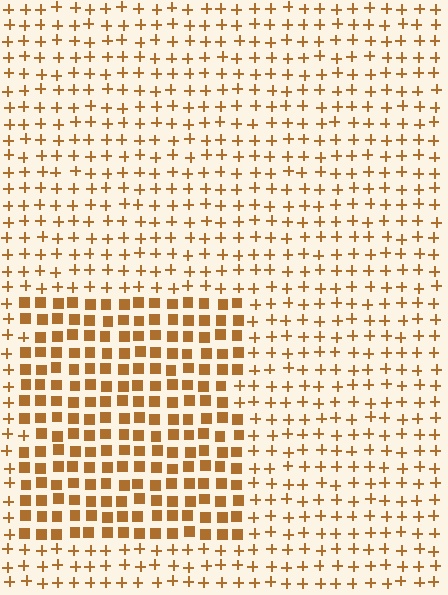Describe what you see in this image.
The image is filled with small brown elements arranged in a uniform grid. A rectangle-shaped region contains squares, while the surrounding area contains plus signs. The boundary is defined purely by the change in element shape.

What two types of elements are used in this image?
The image uses squares inside the rectangle region and plus signs outside it.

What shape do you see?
I see a rectangle.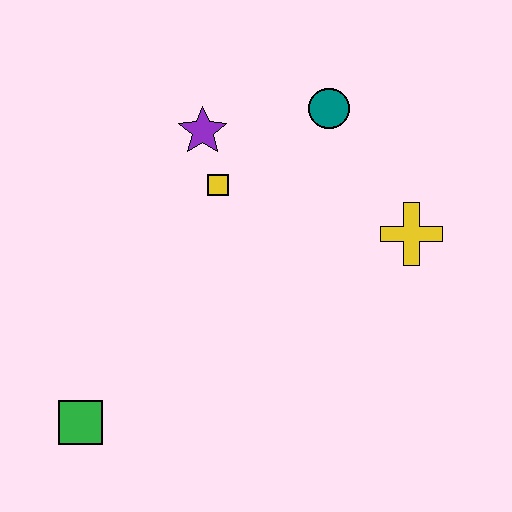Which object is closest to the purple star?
The yellow square is closest to the purple star.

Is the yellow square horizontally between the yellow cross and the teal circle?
No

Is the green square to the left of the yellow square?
Yes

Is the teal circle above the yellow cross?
Yes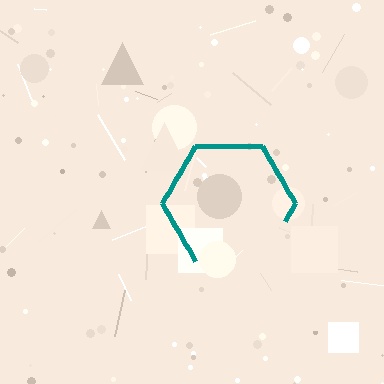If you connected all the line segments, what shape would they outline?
They would outline a hexagon.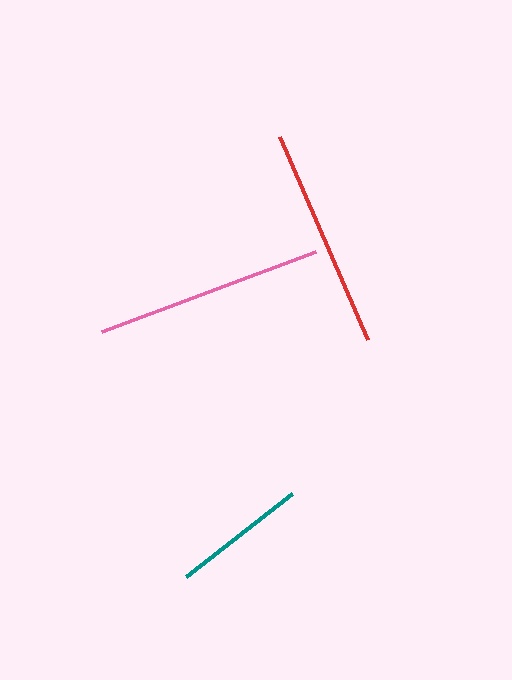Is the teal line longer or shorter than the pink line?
The pink line is longer than the teal line.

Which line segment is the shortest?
The teal line is the shortest at approximately 135 pixels.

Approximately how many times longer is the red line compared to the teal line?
The red line is approximately 1.6 times the length of the teal line.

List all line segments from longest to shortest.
From longest to shortest: pink, red, teal.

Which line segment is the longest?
The pink line is the longest at approximately 228 pixels.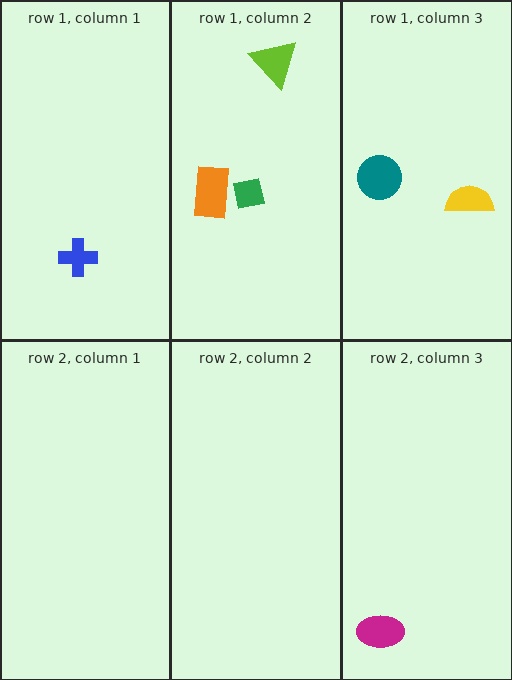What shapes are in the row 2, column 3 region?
The magenta ellipse.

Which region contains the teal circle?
The row 1, column 3 region.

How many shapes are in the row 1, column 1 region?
1.